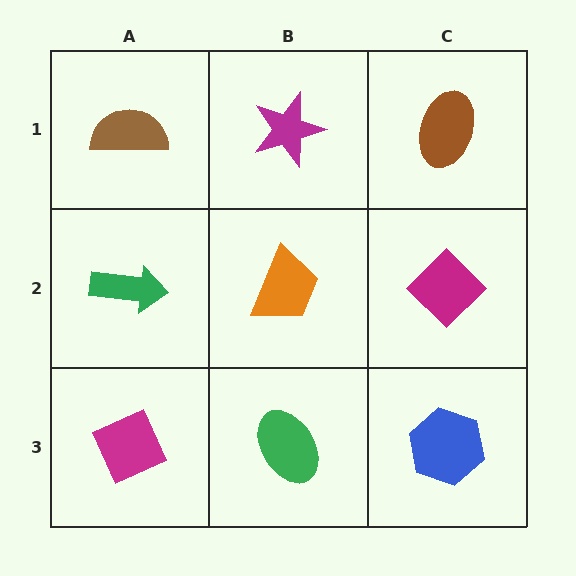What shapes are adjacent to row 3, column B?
An orange trapezoid (row 2, column B), a magenta diamond (row 3, column A), a blue hexagon (row 3, column C).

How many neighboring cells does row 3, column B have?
3.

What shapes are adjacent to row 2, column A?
A brown semicircle (row 1, column A), a magenta diamond (row 3, column A), an orange trapezoid (row 2, column B).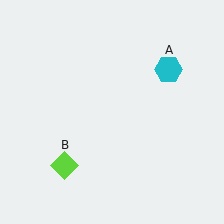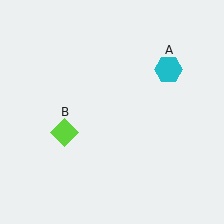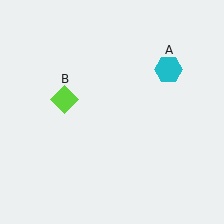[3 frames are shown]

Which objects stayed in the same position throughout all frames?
Cyan hexagon (object A) remained stationary.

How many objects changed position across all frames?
1 object changed position: lime diamond (object B).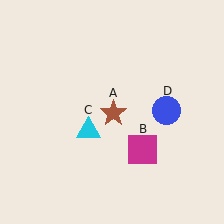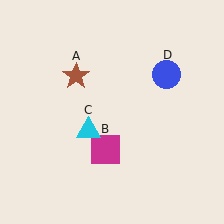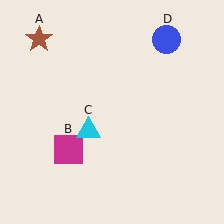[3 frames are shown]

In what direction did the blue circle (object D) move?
The blue circle (object D) moved up.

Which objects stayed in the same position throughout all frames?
Cyan triangle (object C) remained stationary.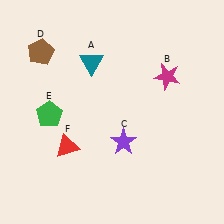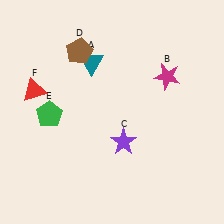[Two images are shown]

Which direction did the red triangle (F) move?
The red triangle (F) moved up.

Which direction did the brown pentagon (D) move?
The brown pentagon (D) moved right.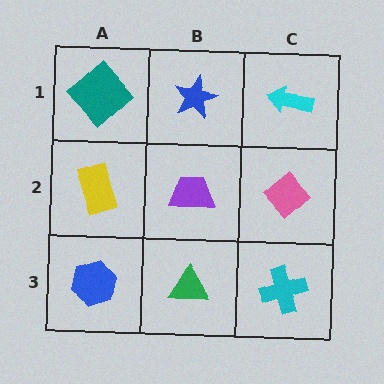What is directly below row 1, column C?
A pink diamond.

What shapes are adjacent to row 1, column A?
A yellow rectangle (row 2, column A), a blue star (row 1, column B).